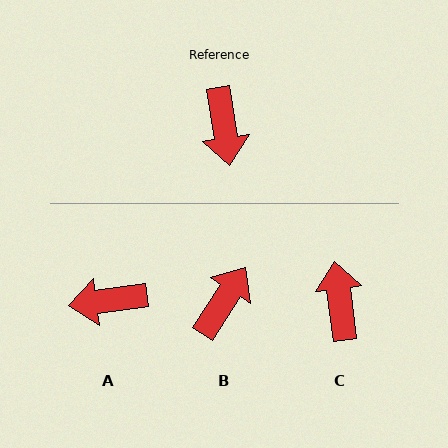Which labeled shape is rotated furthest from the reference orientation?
C, about 179 degrees away.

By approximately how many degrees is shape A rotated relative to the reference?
Approximately 91 degrees clockwise.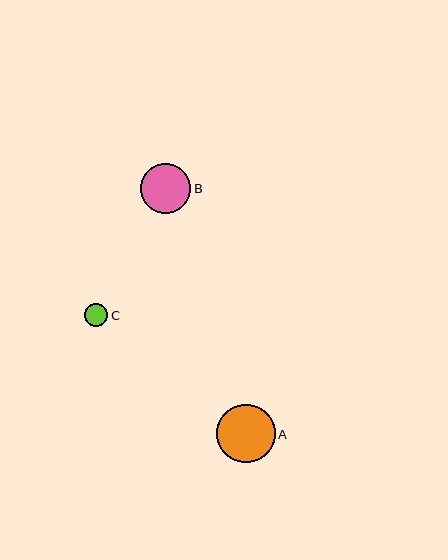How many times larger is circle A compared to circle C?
Circle A is approximately 2.5 times the size of circle C.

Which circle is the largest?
Circle A is the largest with a size of approximately 58 pixels.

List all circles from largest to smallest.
From largest to smallest: A, B, C.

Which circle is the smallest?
Circle C is the smallest with a size of approximately 23 pixels.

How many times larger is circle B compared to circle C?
Circle B is approximately 2.1 times the size of circle C.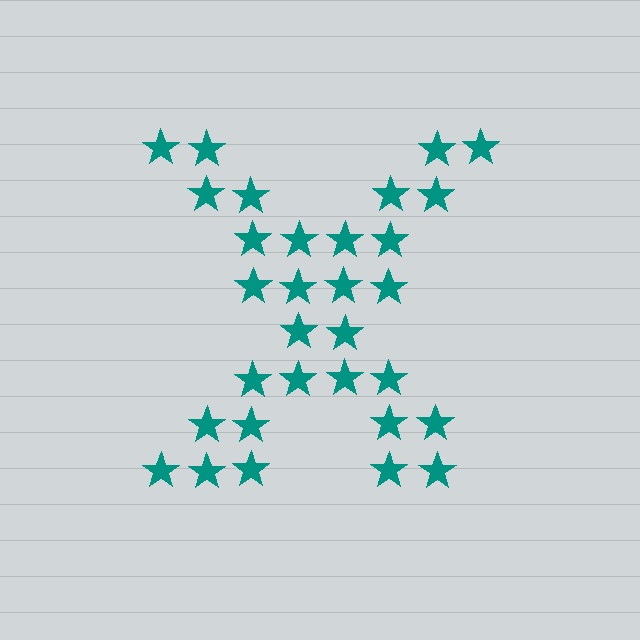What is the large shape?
The large shape is the letter X.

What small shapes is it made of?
It is made of small stars.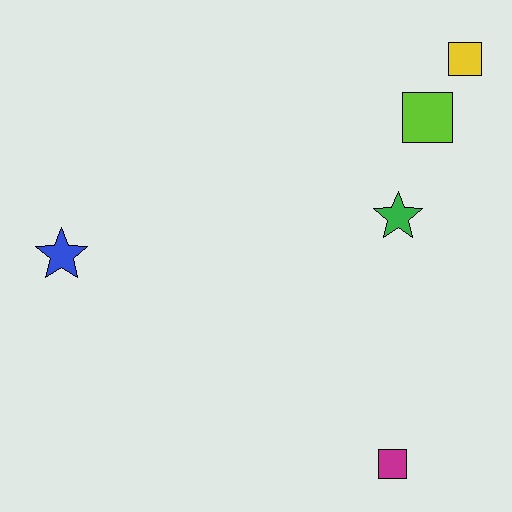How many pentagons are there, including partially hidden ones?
There are no pentagons.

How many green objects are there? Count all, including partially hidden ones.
There is 1 green object.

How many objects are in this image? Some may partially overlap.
There are 5 objects.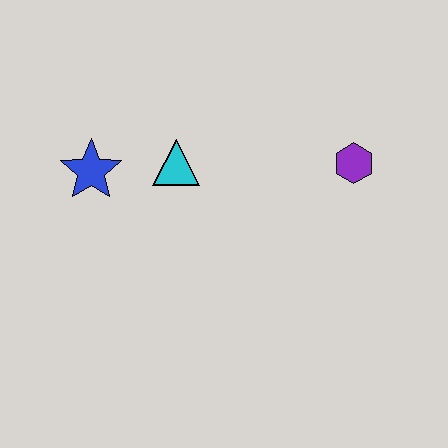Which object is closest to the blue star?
The cyan triangle is closest to the blue star.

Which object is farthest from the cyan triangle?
The purple hexagon is farthest from the cyan triangle.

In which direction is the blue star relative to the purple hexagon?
The blue star is to the left of the purple hexagon.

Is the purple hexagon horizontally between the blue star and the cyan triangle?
No